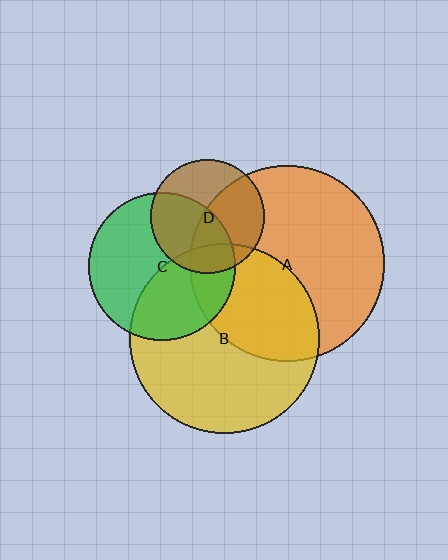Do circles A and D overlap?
Yes.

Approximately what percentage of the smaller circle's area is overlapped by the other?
Approximately 50%.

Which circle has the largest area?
Circle A (orange).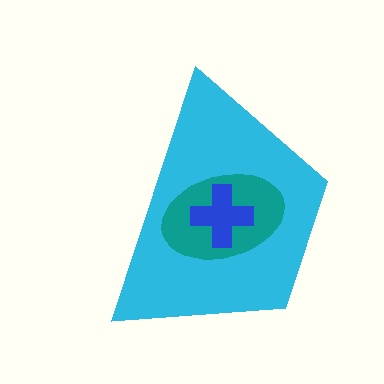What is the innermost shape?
The blue cross.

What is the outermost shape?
The cyan trapezoid.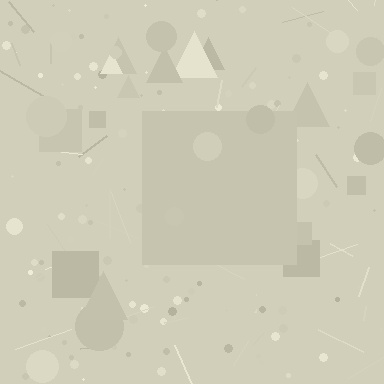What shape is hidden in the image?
A square is hidden in the image.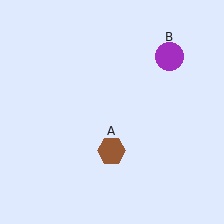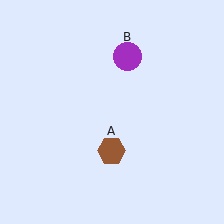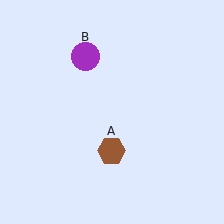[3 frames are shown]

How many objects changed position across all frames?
1 object changed position: purple circle (object B).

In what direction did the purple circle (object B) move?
The purple circle (object B) moved left.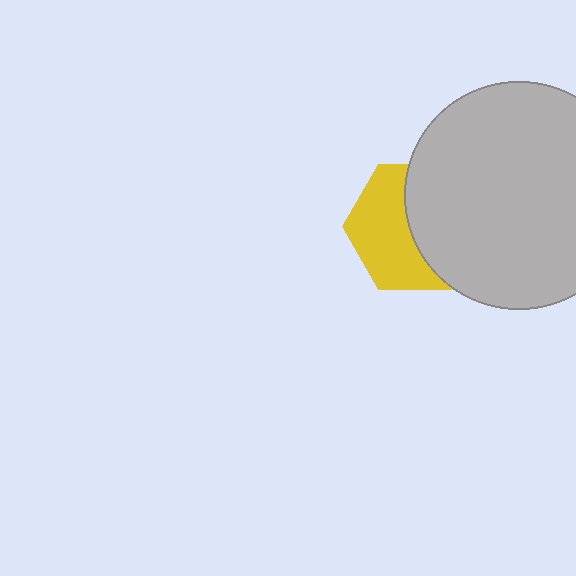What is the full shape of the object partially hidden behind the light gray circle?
The partially hidden object is a yellow hexagon.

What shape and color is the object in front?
The object in front is a light gray circle.